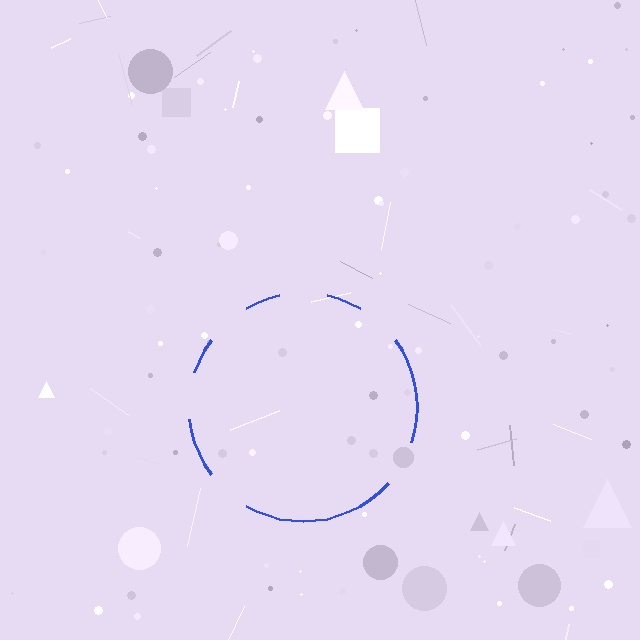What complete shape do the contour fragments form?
The contour fragments form a circle.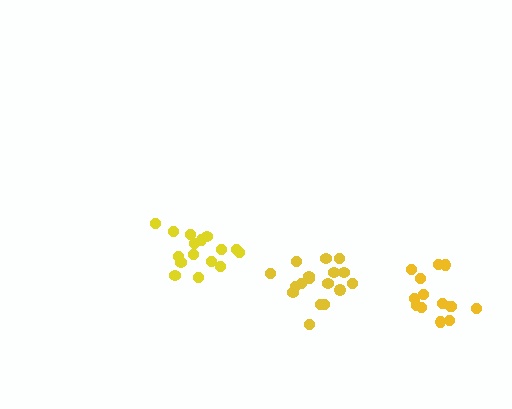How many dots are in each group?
Group 1: 14 dots, Group 2: 16 dots, Group 3: 17 dots (47 total).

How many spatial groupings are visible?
There are 3 spatial groupings.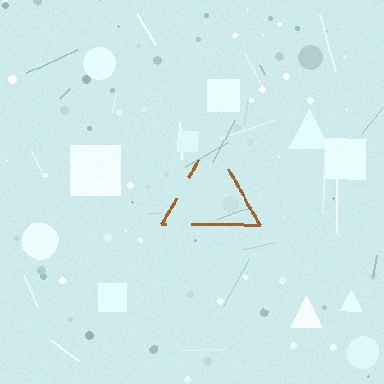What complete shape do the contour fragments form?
The contour fragments form a triangle.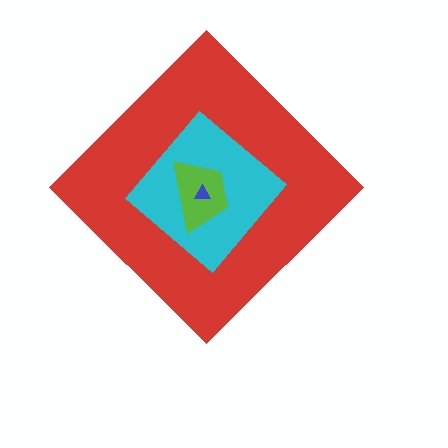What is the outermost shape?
The red diamond.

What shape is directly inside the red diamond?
The cyan diamond.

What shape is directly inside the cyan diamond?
The lime trapezoid.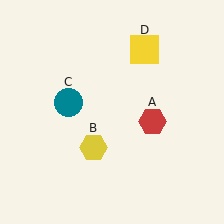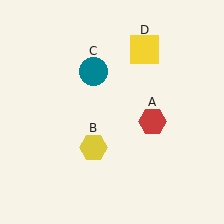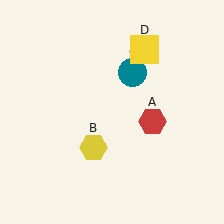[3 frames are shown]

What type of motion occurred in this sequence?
The teal circle (object C) rotated clockwise around the center of the scene.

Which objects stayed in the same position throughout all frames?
Red hexagon (object A) and yellow hexagon (object B) and yellow square (object D) remained stationary.